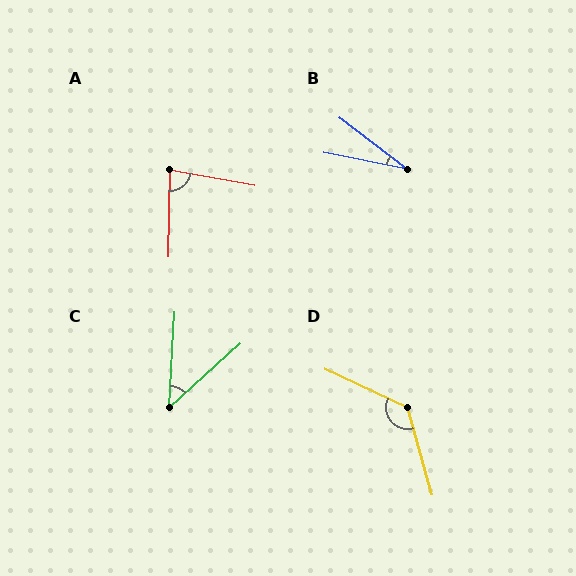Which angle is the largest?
D, at approximately 131 degrees.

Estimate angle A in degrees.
Approximately 81 degrees.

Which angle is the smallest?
B, at approximately 27 degrees.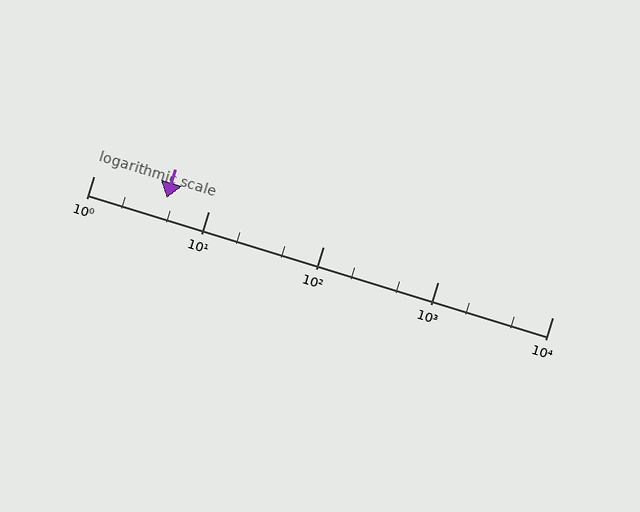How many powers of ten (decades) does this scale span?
The scale spans 4 decades, from 1 to 10000.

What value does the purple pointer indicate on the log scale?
The pointer indicates approximately 4.3.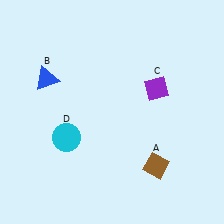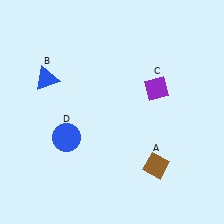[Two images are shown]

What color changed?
The circle (D) changed from cyan in Image 1 to blue in Image 2.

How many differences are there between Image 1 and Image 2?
There is 1 difference between the two images.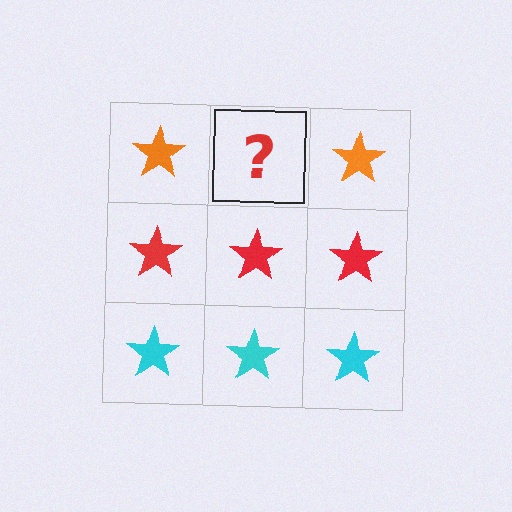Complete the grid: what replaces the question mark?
The question mark should be replaced with an orange star.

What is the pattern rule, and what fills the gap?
The rule is that each row has a consistent color. The gap should be filled with an orange star.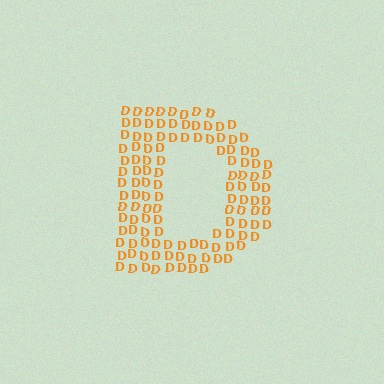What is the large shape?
The large shape is the letter D.